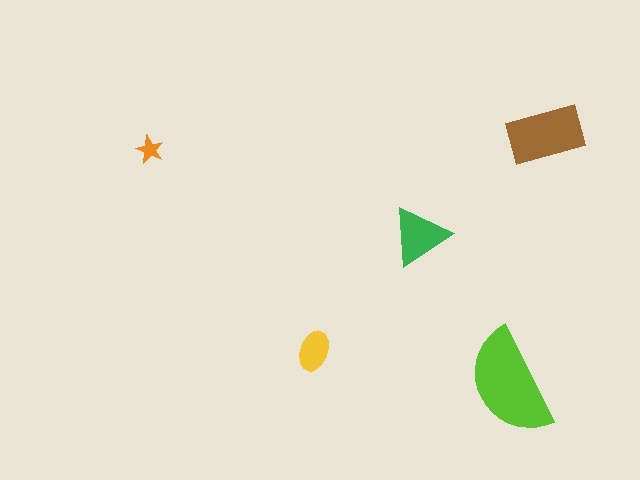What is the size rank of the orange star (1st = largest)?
5th.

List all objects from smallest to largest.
The orange star, the yellow ellipse, the green triangle, the brown rectangle, the lime semicircle.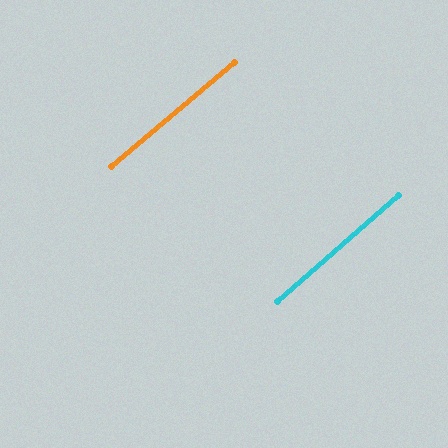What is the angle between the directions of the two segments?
Approximately 1 degree.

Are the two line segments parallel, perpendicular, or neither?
Parallel — their directions differ by only 1.0°.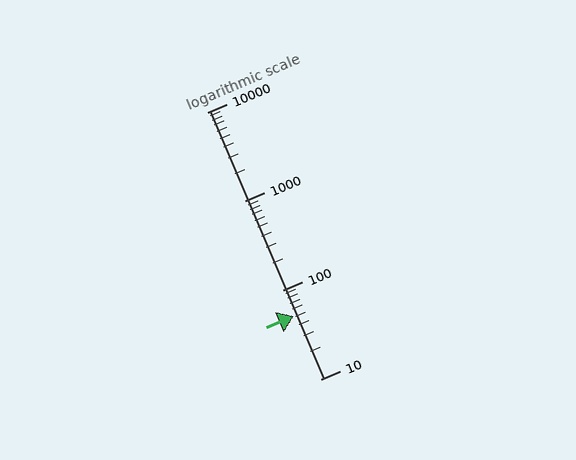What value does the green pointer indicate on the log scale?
The pointer indicates approximately 51.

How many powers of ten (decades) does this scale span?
The scale spans 3 decades, from 10 to 10000.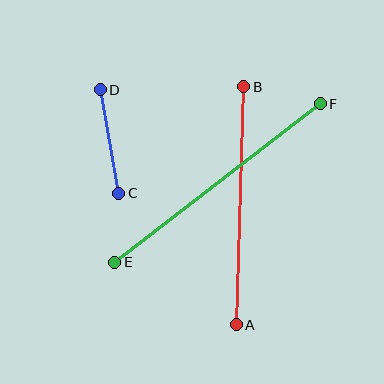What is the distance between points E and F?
The distance is approximately 259 pixels.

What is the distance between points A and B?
The distance is approximately 238 pixels.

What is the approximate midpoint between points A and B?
The midpoint is at approximately (240, 206) pixels.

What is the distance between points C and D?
The distance is approximately 105 pixels.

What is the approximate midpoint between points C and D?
The midpoint is at approximately (110, 142) pixels.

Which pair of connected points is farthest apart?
Points E and F are farthest apart.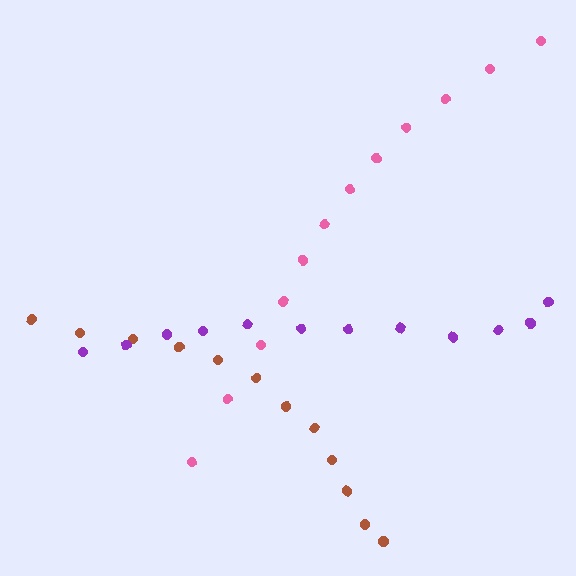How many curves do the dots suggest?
There are 3 distinct paths.